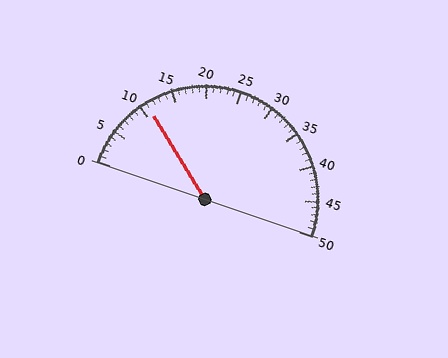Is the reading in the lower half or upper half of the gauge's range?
The reading is in the lower half of the range (0 to 50).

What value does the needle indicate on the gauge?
The needle indicates approximately 11.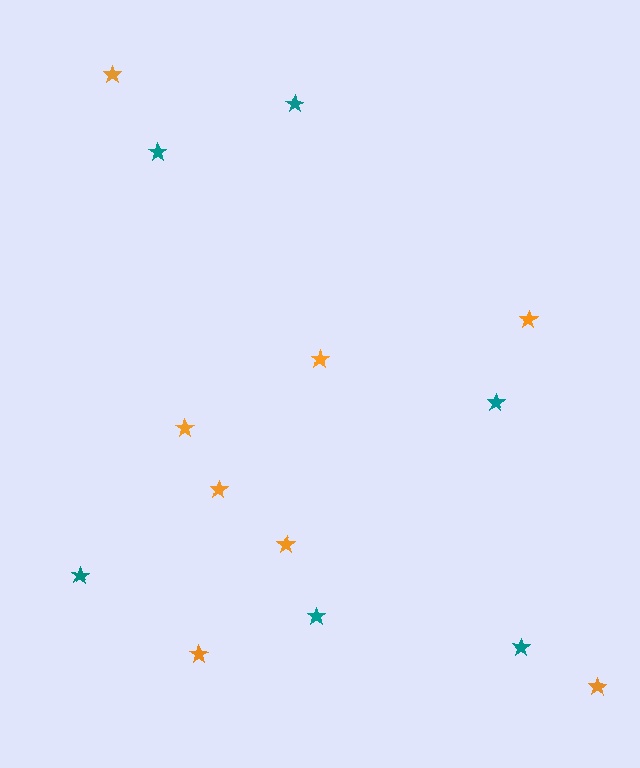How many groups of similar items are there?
There are 2 groups: one group of teal stars (6) and one group of orange stars (8).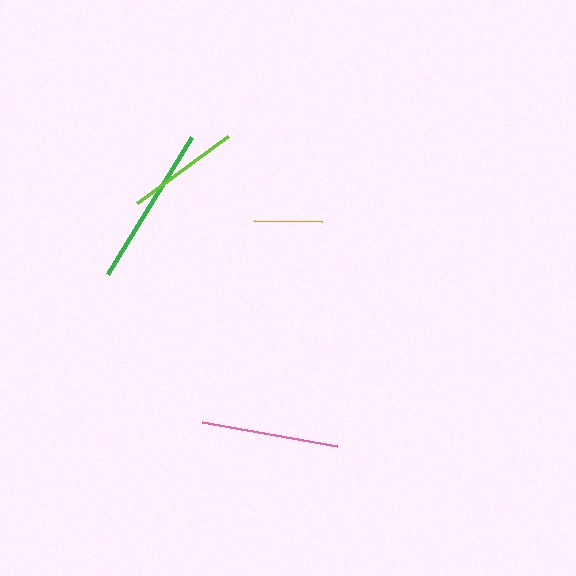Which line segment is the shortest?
The orange line is the shortest at approximately 68 pixels.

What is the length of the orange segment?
The orange segment is approximately 68 pixels long.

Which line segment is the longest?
The green line is the longest at approximately 161 pixels.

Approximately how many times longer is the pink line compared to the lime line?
The pink line is approximately 1.2 times the length of the lime line.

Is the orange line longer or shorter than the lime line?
The lime line is longer than the orange line.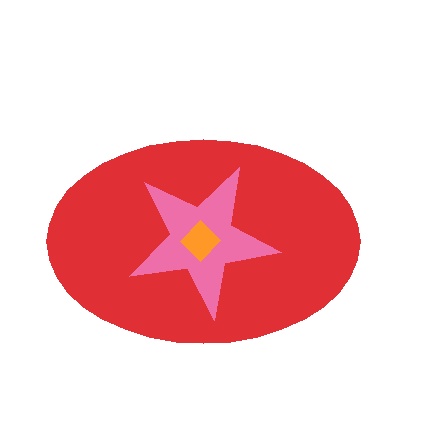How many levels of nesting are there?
3.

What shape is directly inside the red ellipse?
The pink star.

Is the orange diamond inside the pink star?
Yes.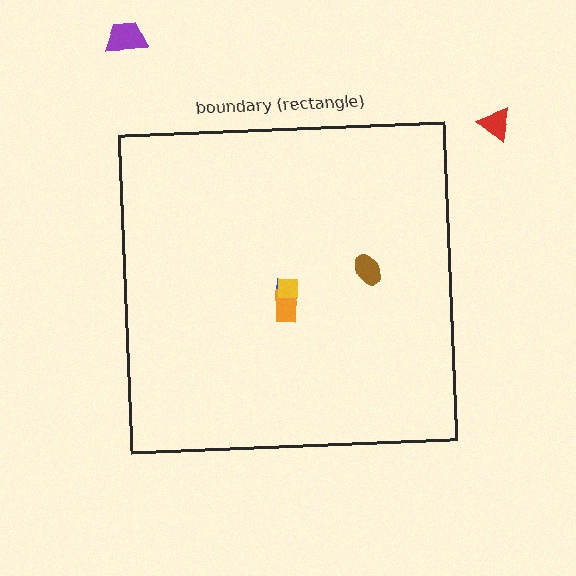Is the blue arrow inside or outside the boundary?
Inside.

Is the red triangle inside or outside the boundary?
Outside.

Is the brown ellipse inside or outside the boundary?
Inside.